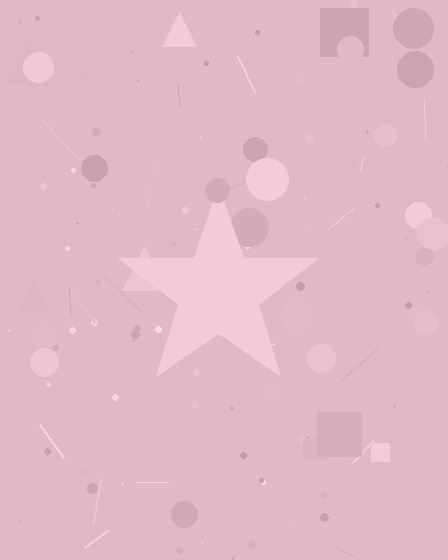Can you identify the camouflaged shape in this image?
The camouflaged shape is a star.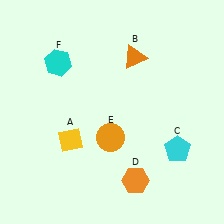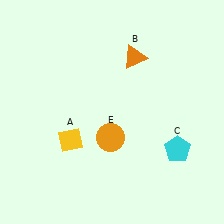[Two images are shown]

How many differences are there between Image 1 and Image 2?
There are 2 differences between the two images.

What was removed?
The orange hexagon (D), the cyan hexagon (F) were removed in Image 2.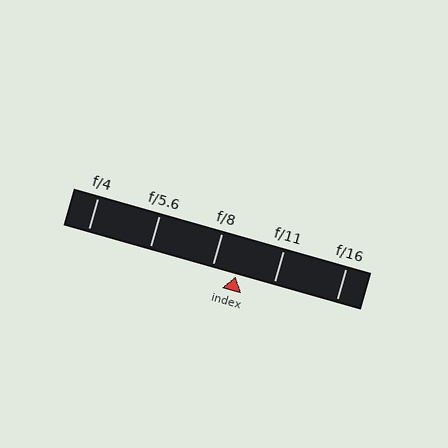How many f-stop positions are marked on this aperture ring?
There are 5 f-stop positions marked.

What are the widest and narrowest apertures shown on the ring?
The widest aperture shown is f/4 and the narrowest is f/16.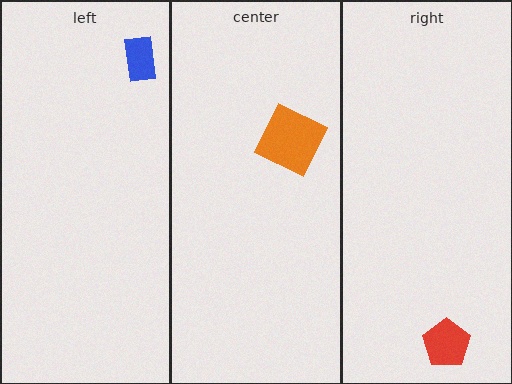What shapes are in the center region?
The orange square.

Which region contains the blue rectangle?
The left region.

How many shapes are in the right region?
1.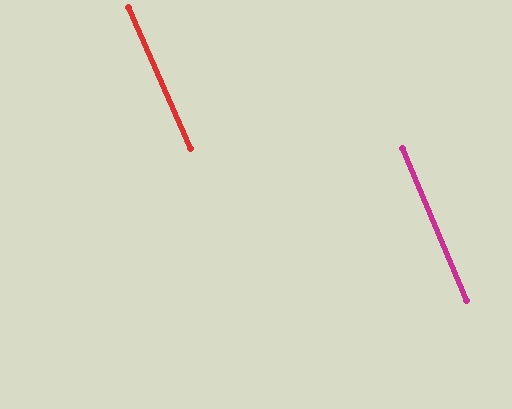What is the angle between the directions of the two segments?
Approximately 1 degree.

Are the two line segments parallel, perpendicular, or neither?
Parallel — their directions differ by only 1.0°.